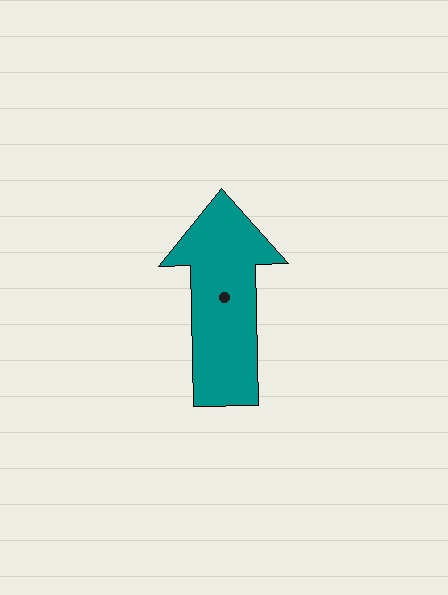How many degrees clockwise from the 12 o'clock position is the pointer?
Approximately 359 degrees.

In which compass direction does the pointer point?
North.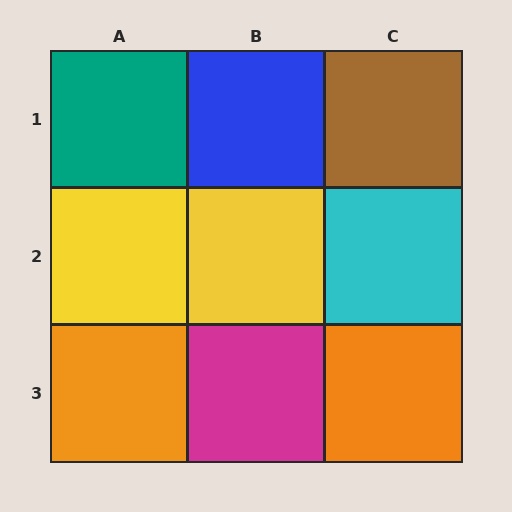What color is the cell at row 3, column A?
Orange.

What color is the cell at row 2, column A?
Yellow.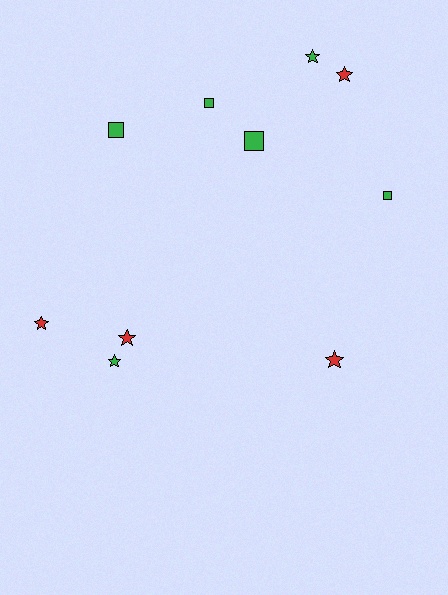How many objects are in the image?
There are 10 objects.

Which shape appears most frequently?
Star, with 6 objects.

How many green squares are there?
There are 4 green squares.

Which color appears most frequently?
Green, with 6 objects.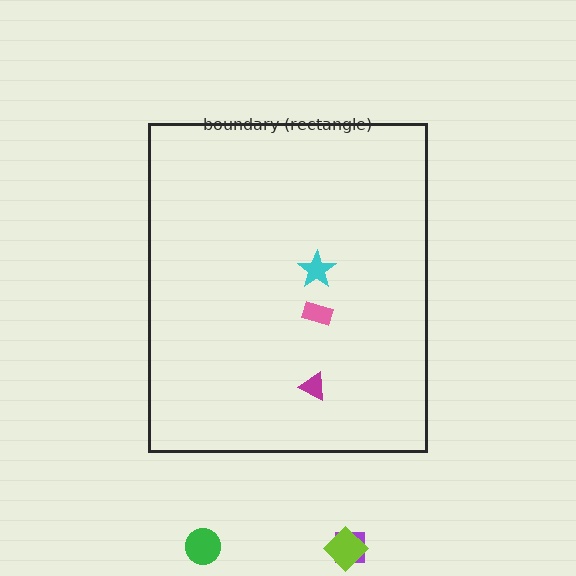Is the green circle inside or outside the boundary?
Outside.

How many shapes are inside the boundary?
3 inside, 3 outside.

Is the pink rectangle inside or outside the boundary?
Inside.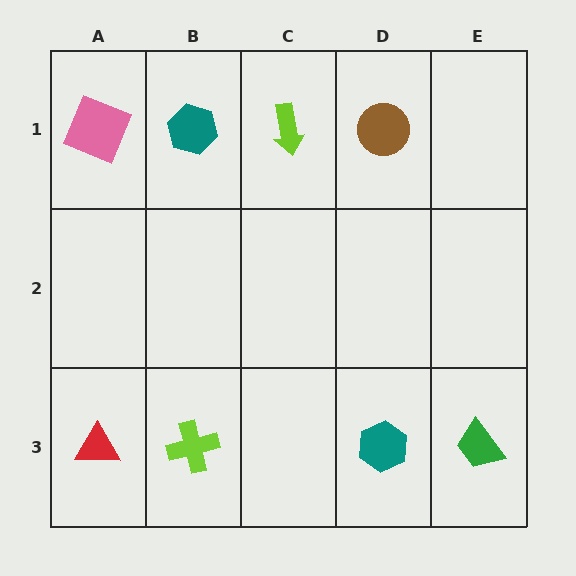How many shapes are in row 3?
4 shapes.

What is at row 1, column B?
A teal hexagon.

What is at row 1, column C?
A lime arrow.